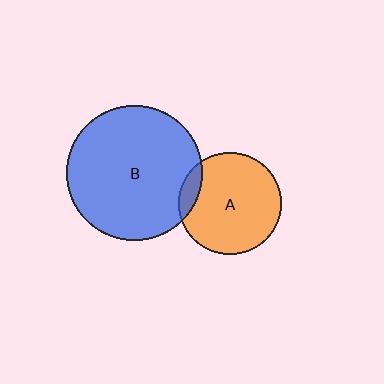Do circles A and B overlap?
Yes.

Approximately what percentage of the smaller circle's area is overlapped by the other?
Approximately 10%.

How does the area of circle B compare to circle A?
Approximately 1.8 times.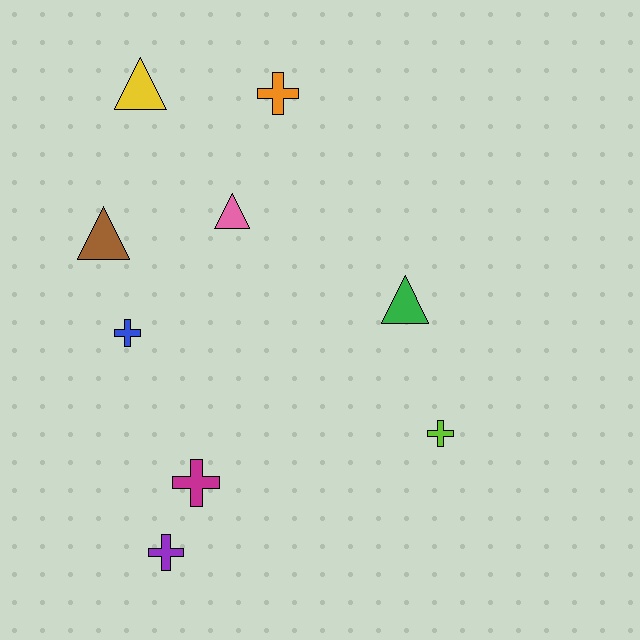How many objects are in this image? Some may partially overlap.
There are 9 objects.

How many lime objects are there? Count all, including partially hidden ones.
There is 1 lime object.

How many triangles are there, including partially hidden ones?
There are 4 triangles.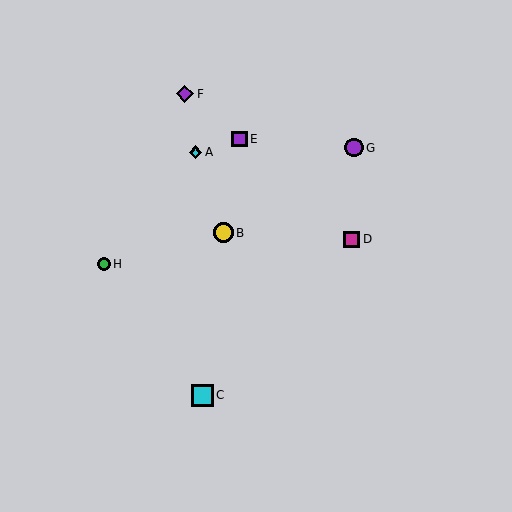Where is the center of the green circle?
The center of the green circle is at (104, 264).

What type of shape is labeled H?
Shape H is a green circle.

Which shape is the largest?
The cyan square (labeled C) is the largest.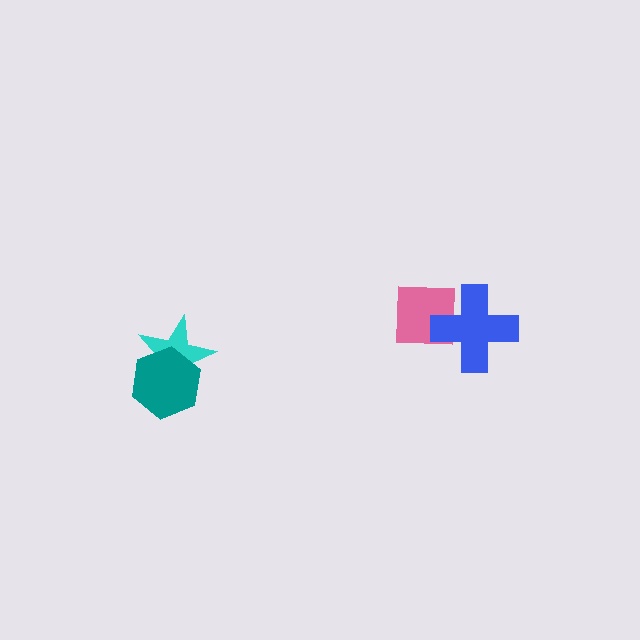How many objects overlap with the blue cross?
1 object overlaps with the blue cross.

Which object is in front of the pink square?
The blue cross is in front of the pink square.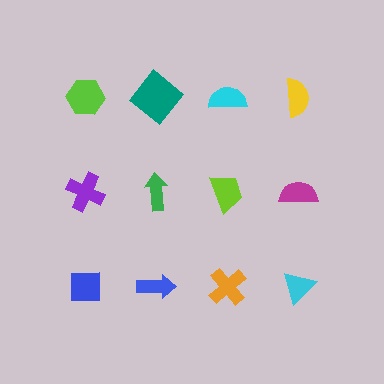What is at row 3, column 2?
A blue arrow.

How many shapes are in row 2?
4 shapes.